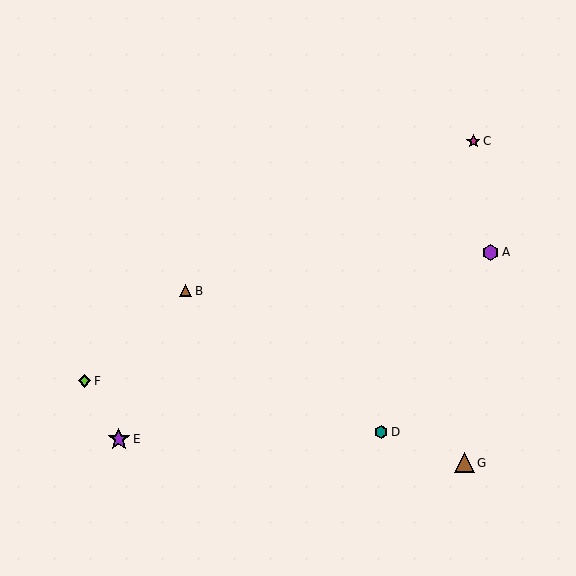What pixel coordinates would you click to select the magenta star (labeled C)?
Click at (473, 141) to select the magenta star C.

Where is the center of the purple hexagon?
The center of the purple hexagon is at (491, 252).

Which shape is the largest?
The purple star (labeled E) is the largest.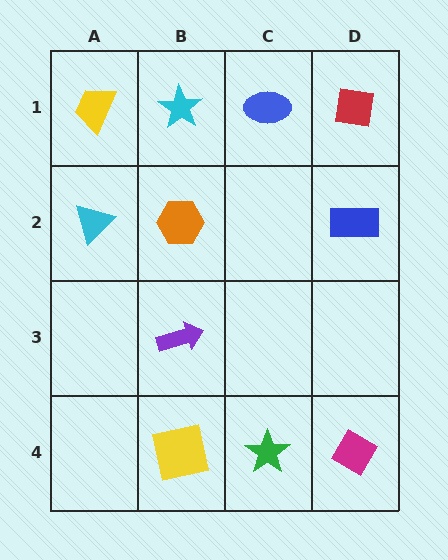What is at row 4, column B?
A yellow square.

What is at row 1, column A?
A yellow trapezoid.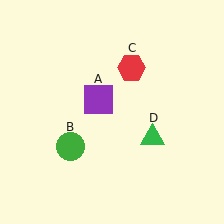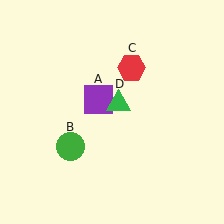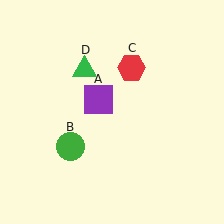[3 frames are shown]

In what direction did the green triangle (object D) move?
The green triangle (object D) moved up and to the left.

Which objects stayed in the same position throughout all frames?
Purple square (object A) and green circle (object B) and red hexagon (object C) remained stationary.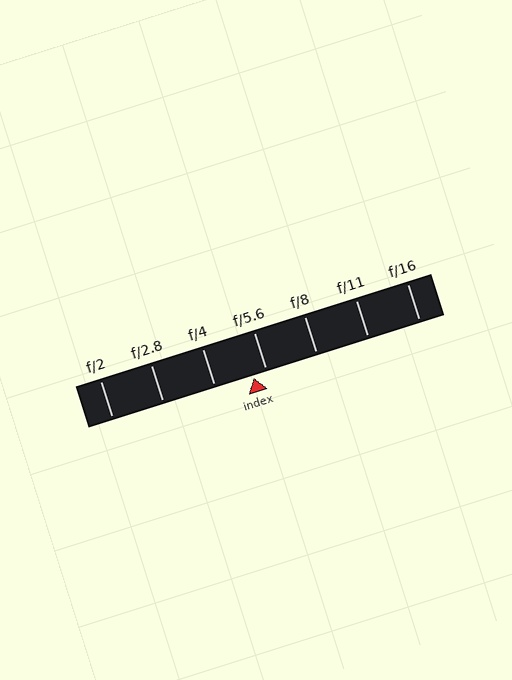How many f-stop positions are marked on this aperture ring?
There are 7 f-stop positions marked.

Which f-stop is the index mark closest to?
The index mark is closest to f/5.6.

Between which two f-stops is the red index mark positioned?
The index mark is between f/4 and f/5.6.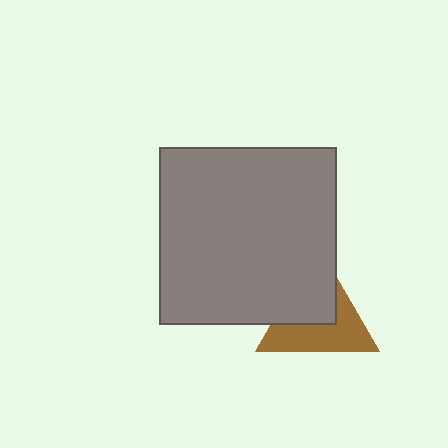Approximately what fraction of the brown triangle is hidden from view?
Roughly 48% of the brown triangle is hidden behind the gray square.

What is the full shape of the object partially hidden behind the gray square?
The partially hidden object is a brown triangle.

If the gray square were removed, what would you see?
You would see the complete brown triangle.